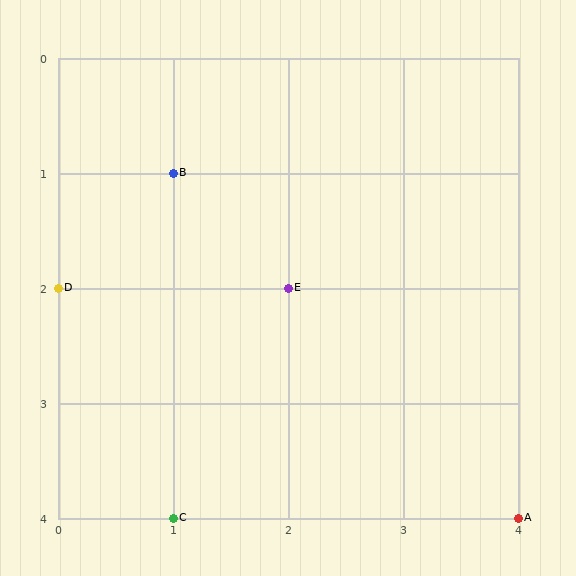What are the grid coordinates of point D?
Point D is at grid coordinates (0, 2).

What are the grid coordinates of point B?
Point B is at grid coordinates (1, 1).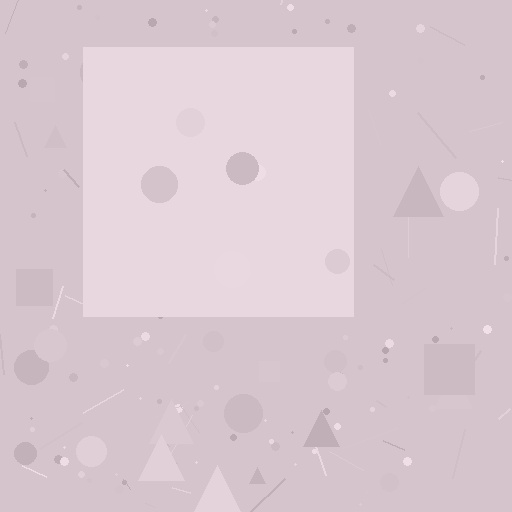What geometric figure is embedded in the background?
A square is embedded in the background.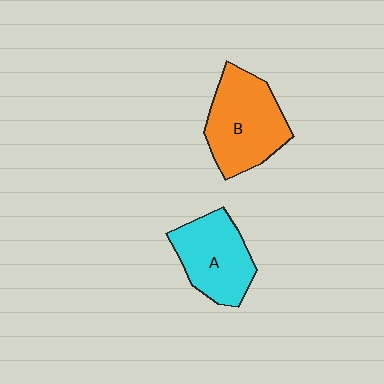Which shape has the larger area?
Shape B (orange).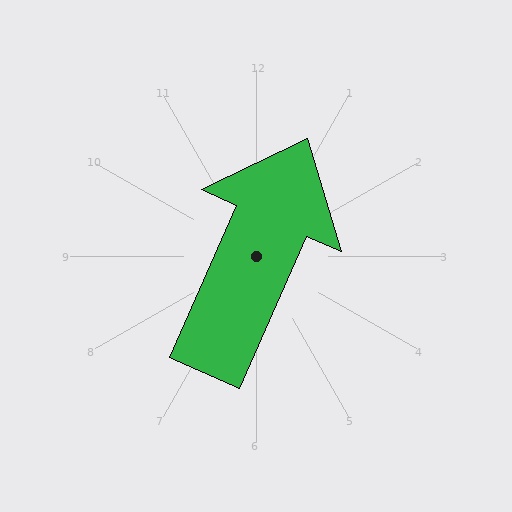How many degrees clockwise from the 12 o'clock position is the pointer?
Approximately 24 degrees.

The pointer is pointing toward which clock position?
Roughly 1 o'clock.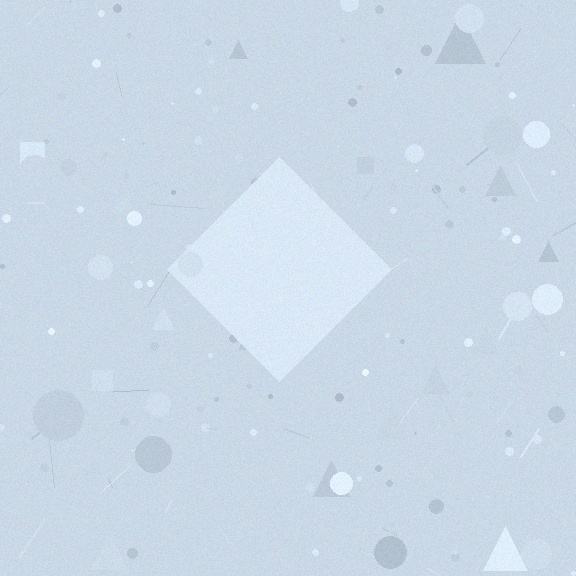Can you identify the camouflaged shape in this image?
The camouflaged shape is a diamond.